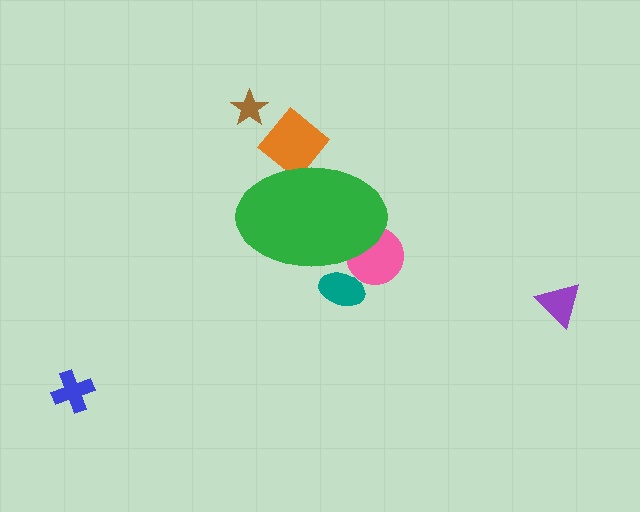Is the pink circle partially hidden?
Yes, the pink circle is partially hidden behind the green ellipse.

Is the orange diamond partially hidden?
Yes, the orange diamond is partially hidden behind the green ellipse.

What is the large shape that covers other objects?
A green ellipse.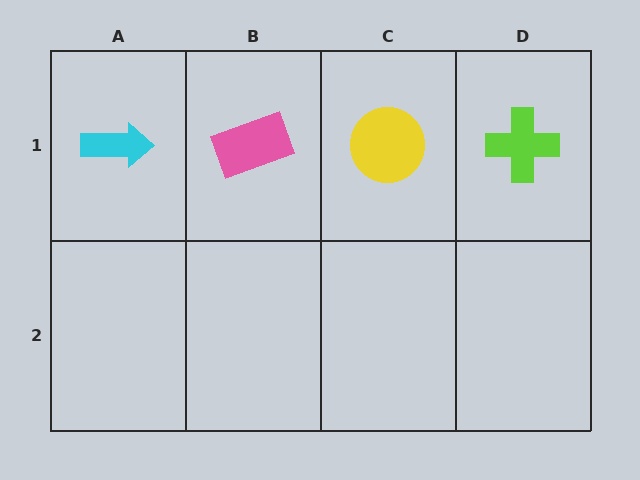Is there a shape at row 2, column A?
No, that cell is empty.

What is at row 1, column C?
A yellow circle.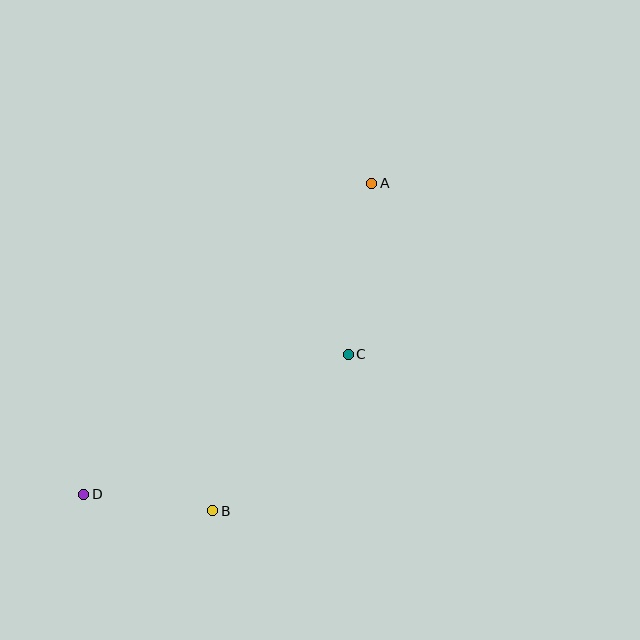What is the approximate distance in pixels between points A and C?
The distance between A and C is approximately 173 pixels.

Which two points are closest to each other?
Points B and D are closest to each other.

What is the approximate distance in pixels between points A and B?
The distance between A and B is approximately 364 pixels.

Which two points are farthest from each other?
Points A and D are farthest from each other.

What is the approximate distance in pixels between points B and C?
The distance between B and C is approximately 207 pixels.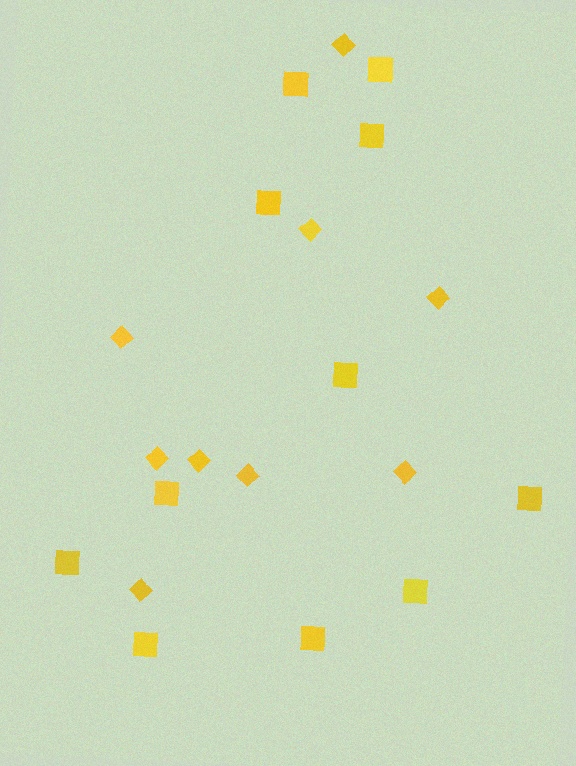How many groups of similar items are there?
There are 2 groups: one group of squares (11) and one group of diamonds (9).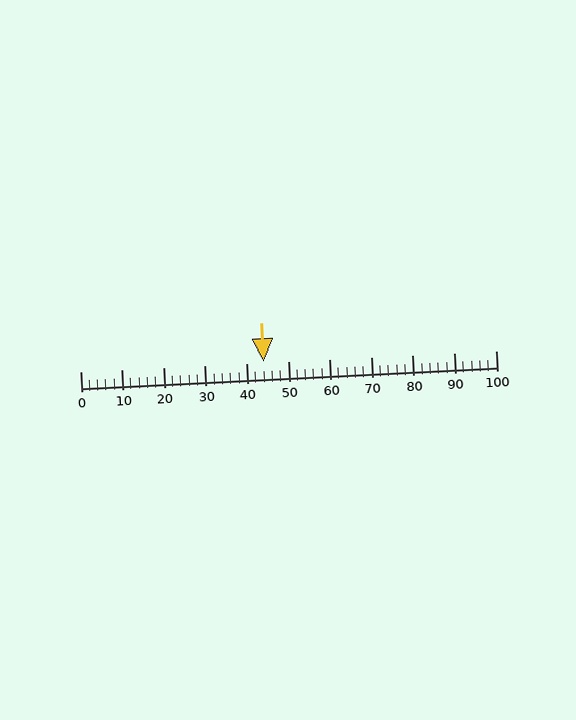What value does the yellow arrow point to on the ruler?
The yellow arrow points to approximately 44.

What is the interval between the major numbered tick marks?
The major tick marks are spaced 10 units apart.